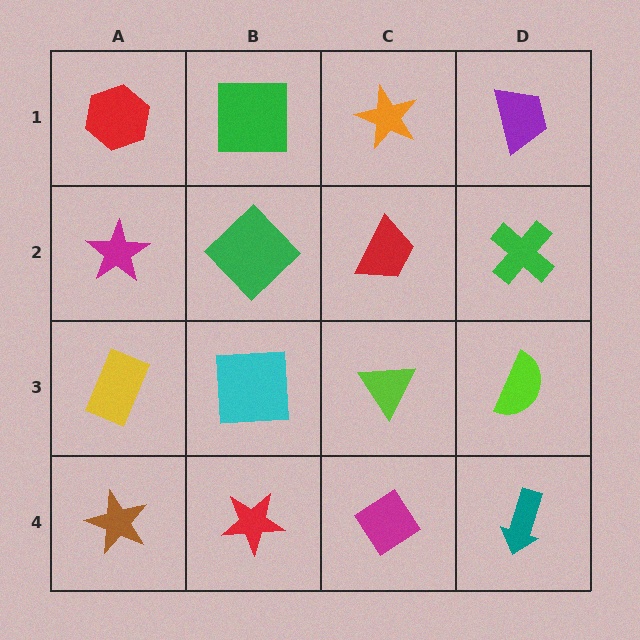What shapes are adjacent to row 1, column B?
A green diamond (row 2, column B), a red hexagon (row 1, column A), an orange star (row 1, column C).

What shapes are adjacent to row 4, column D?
A lime semicircle (row 3, column D), a magenta diamond (row 4, column C).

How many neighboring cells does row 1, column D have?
2.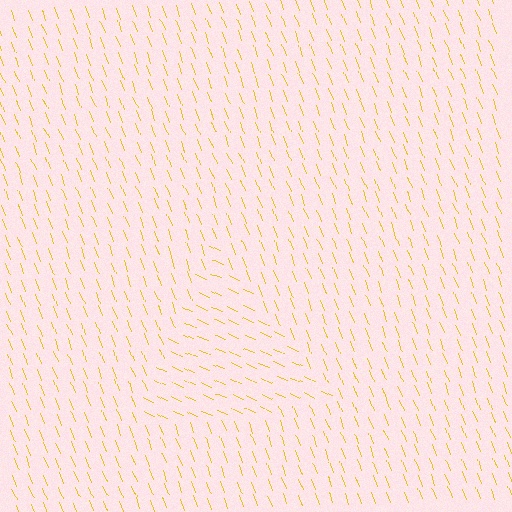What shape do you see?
I see a triangle.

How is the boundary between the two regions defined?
The boundary is defined purely by a change in line orientation (approximately 45 degrees difference). All lines are the same color and thickness.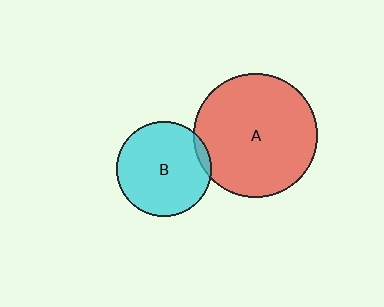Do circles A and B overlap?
Yes.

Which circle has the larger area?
Circle A (red).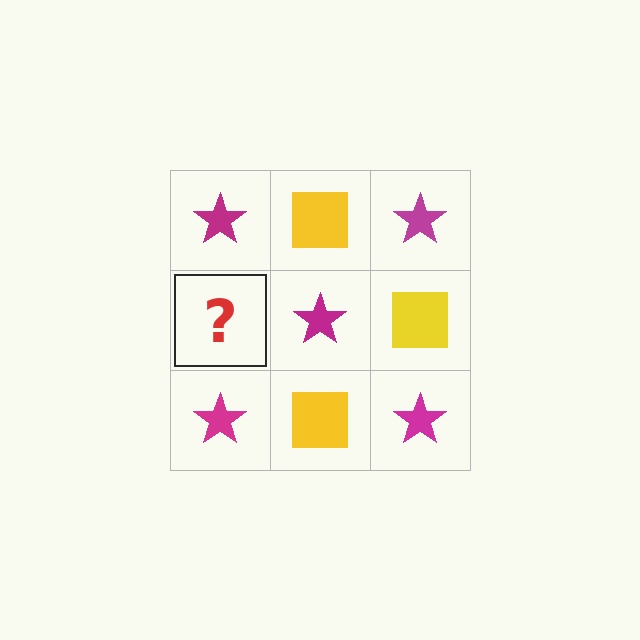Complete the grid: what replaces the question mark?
The question mark should be replaced with a yellow square.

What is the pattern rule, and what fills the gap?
The rule is that it alternates magenta star and yellow square in a checkerboard pattern. The gap should be filled with a yellow square.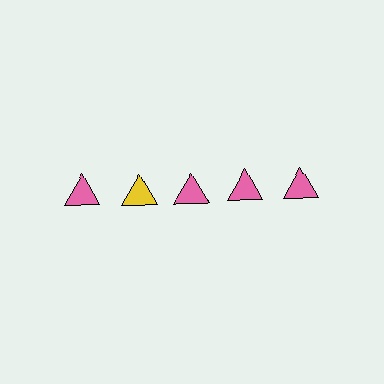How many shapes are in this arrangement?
There are 5 shapes arranged in a grid pattern.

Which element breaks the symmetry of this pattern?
The yellow triangle in the top row, second from left column breaks the symmetry. All other shapes are pink triangles.